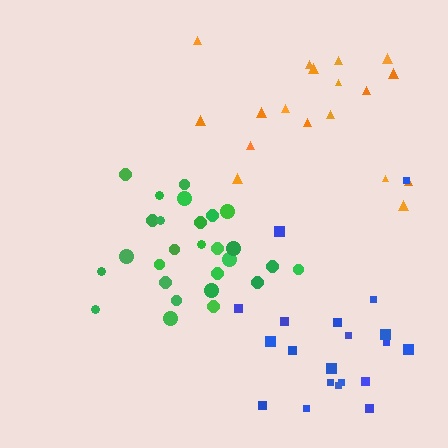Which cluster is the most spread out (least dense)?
Orange.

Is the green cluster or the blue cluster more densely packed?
Green.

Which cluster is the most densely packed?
Green.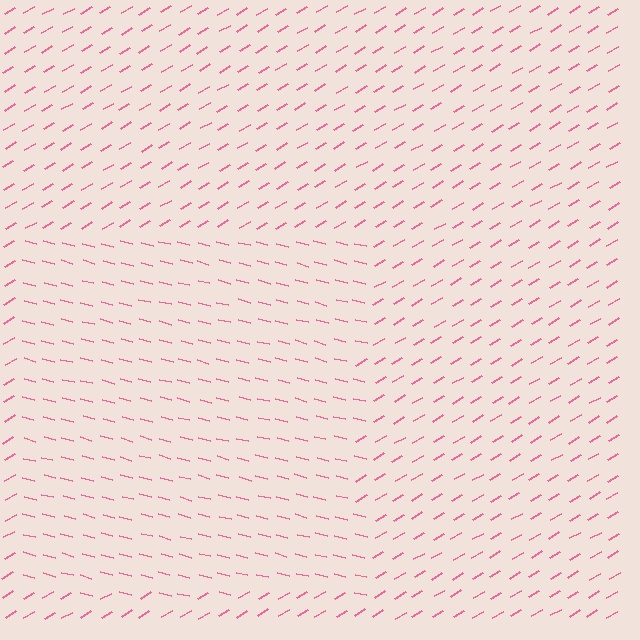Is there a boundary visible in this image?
Yes, there is a texture boundary formed by a change in line orientation.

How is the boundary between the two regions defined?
The boundary is defined purely by a change in line orientation (approximately 45 degrees difference). All lines are the same color and thickness.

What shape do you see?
I see a rectangle.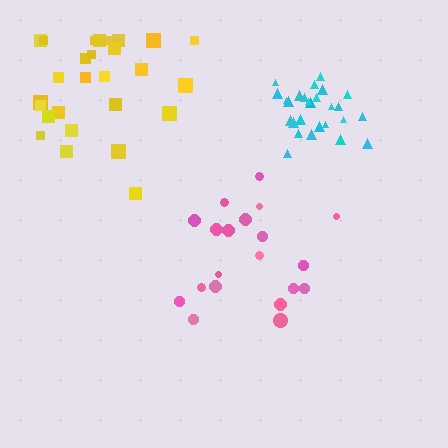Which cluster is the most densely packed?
Cyan.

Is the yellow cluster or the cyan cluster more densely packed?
Cyan.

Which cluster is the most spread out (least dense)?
Yellow.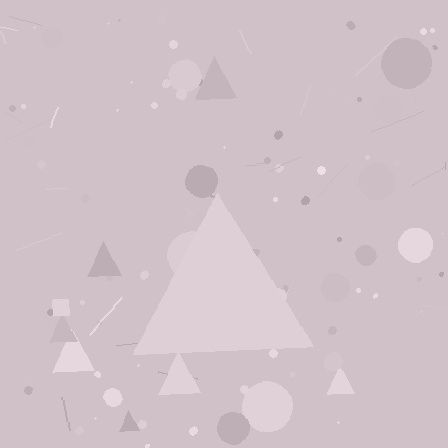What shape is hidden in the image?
A triangle is hidden in the image.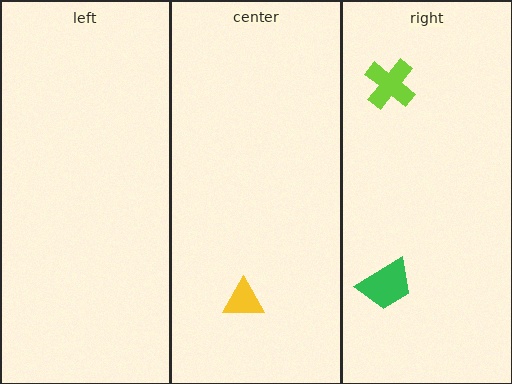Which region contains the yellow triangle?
The center region.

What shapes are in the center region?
The yellow triangle.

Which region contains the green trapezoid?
The right region.